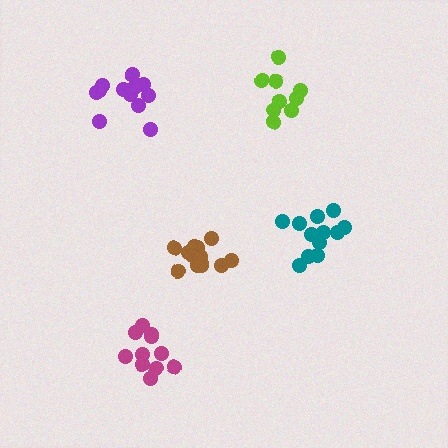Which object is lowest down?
The magenta cluster is bottommost.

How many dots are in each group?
Group 1: 12 dots, Group 2: 9 dots, Group 3: 11 dots, Group 4: 13 dots, Group 5: 14 dots (59 total).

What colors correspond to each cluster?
The clusters are colored: teal, lime, magenta, purple, brown.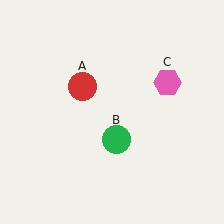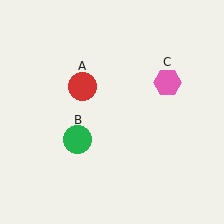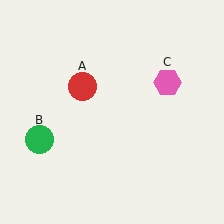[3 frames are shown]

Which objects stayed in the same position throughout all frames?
Red circle (object A) and pink hexagon (object C) remained stationary.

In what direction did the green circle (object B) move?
The green circle (object B) moved left.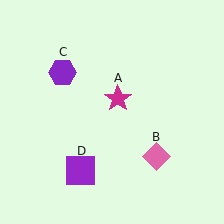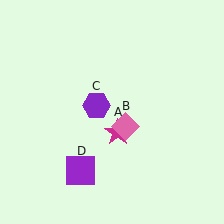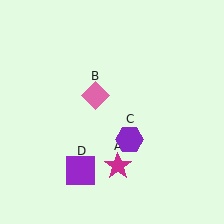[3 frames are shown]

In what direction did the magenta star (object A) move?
The magenta star (object A) moved down.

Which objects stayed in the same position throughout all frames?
Purple square (object D) remained stationary.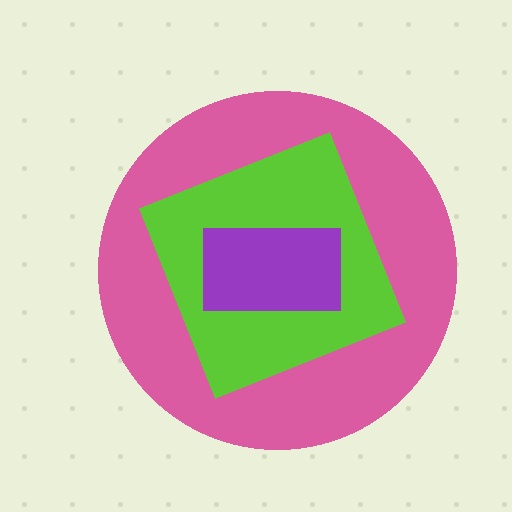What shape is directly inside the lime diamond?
The purple rectangle.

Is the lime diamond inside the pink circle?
Yes.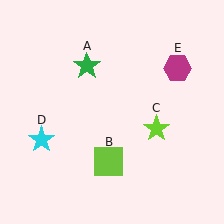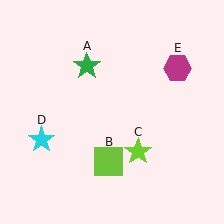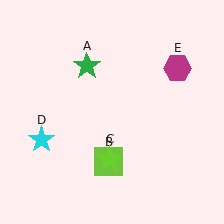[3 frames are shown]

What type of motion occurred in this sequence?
The lime star (object C) rotated clockwise around the center of the scene.